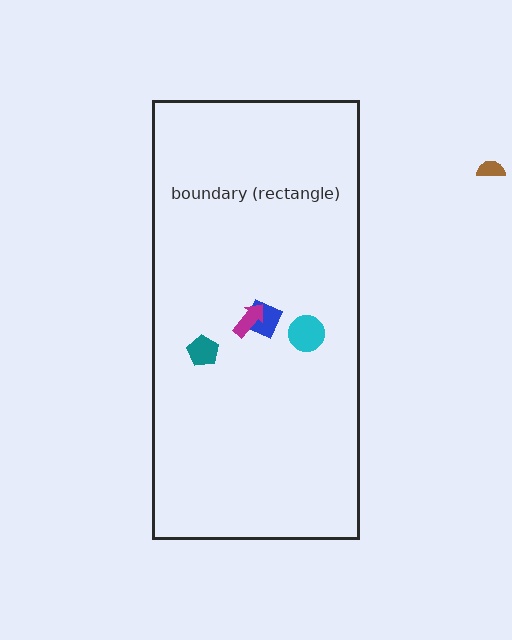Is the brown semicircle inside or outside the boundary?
Outside.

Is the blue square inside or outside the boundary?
Inside.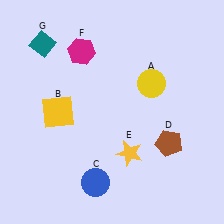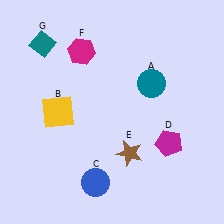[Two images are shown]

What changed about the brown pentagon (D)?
In Image 1, D is brown. In Image 2, it changed to magenta.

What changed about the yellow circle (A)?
In Image 1, A is yellow. In Image 2, it changed to teal.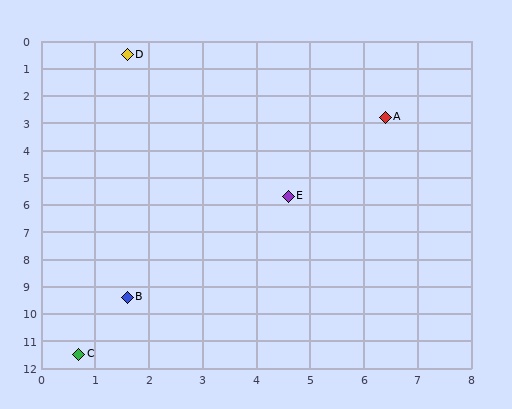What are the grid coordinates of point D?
Point D is at approximately (1.6, 0.5).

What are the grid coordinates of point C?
Point C is at approximately (0.7, 11.5).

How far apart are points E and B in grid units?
Points E and B are about 4.8 grid units apart.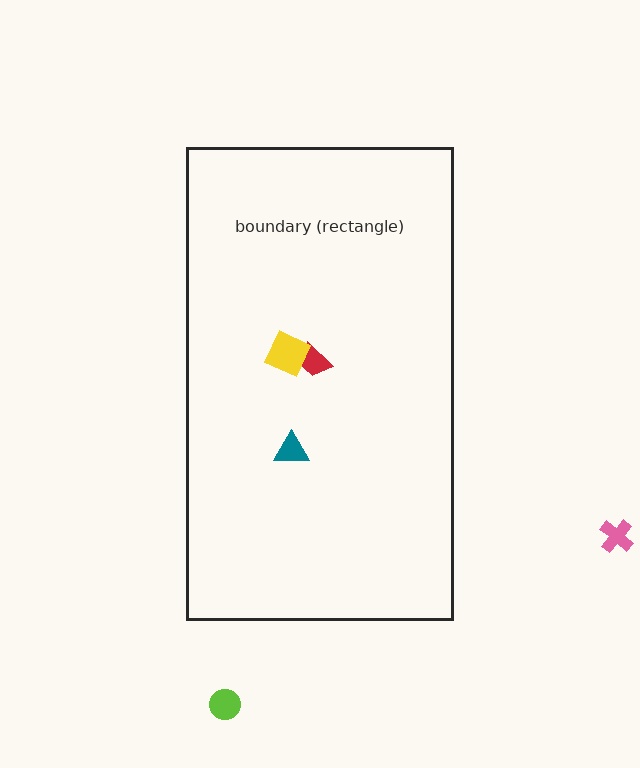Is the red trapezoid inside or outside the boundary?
Inside.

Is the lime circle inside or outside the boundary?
Outside.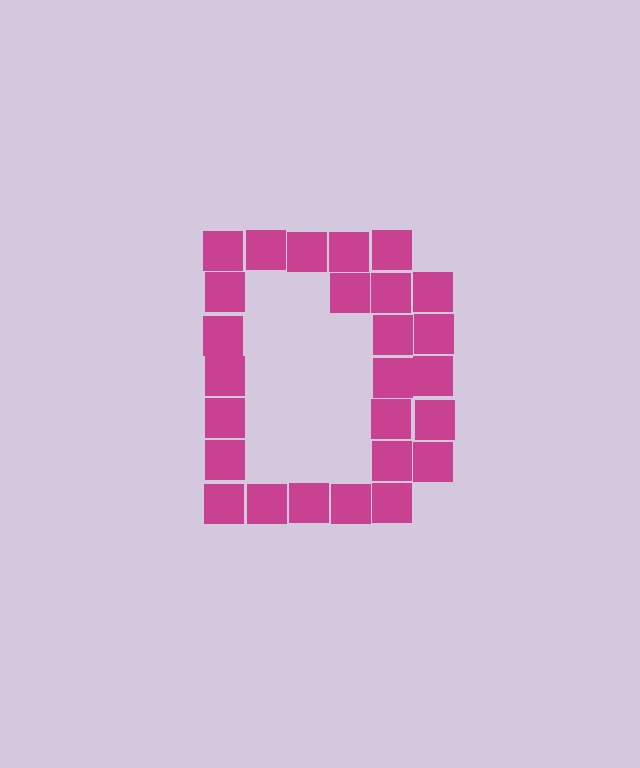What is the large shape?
The large shape is the letter D.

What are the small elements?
The small elements are squares.